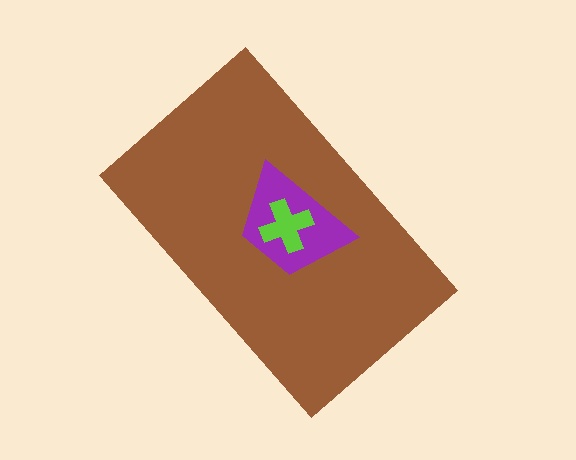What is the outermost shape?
The brown rectangle.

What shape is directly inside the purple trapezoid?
The lime cross.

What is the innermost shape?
The lime cross.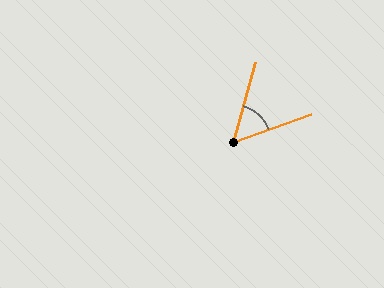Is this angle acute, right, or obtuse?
It is acute.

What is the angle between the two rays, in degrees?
Approximately 54 degrees.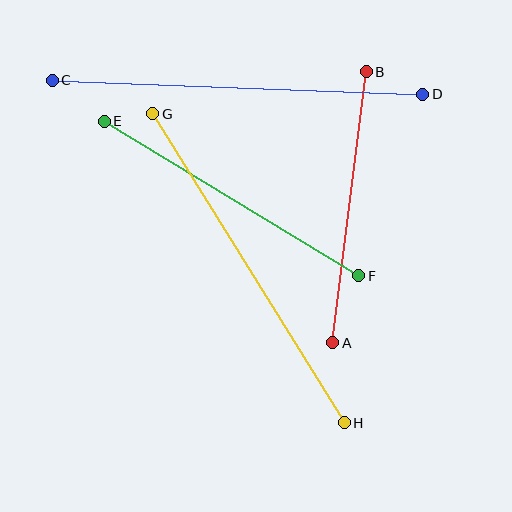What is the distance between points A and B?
The distance is approximately 273 pixels.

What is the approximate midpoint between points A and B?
The midpoint is at approximately (349, 207) pixels.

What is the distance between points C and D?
The distance is approximately 371 pixels.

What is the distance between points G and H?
The distance is approximately 363 pixels.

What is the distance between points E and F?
The distance is approximately 298 pixels.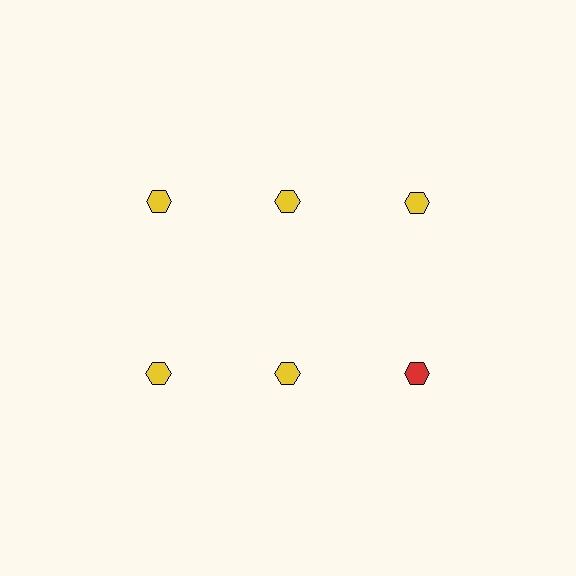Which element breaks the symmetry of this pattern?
The red hexagon in the second row, center column breaks the symmetry. All other shapes are yellow hexagons.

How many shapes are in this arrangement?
There are 6 shapes arranged in a grid pattern.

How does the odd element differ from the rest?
It has a different color: red instead of yellow.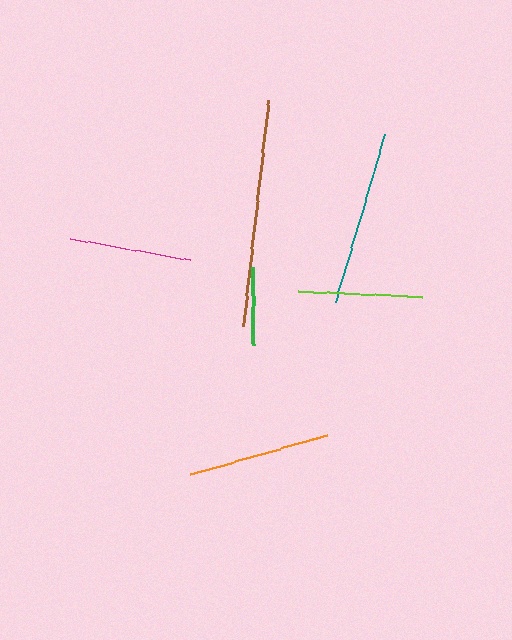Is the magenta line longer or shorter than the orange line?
The orange line is longer than the magenta line.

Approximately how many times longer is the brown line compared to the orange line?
The brown line is approximately 1.6 times the length of the orange line.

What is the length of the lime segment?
The lime segment is approximately 124 pixels long.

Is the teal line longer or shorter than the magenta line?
The teal line is longer than the magenta line.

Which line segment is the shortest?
The green line is the shortest at approximately 78 pixels.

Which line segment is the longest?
The brown line is the longest at approximately 228 pixels.